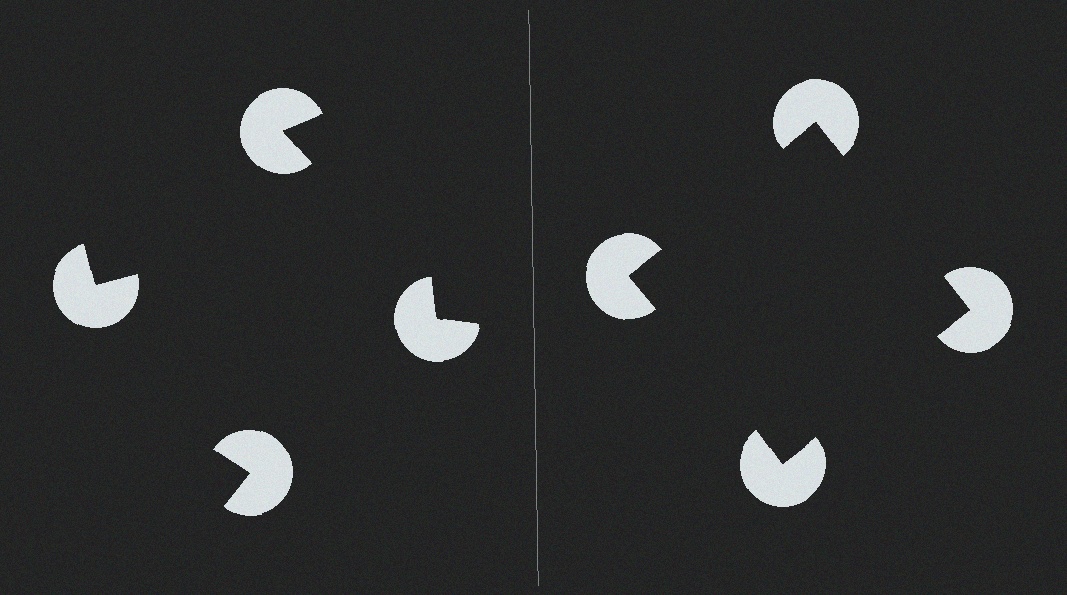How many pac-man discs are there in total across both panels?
8 — 4 on each side.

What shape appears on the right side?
An illusory square.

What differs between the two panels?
The pac-man discs are positioned identically on both sides; only the wedge orientations differ. On the right they align to a square; on the left they are misaligned.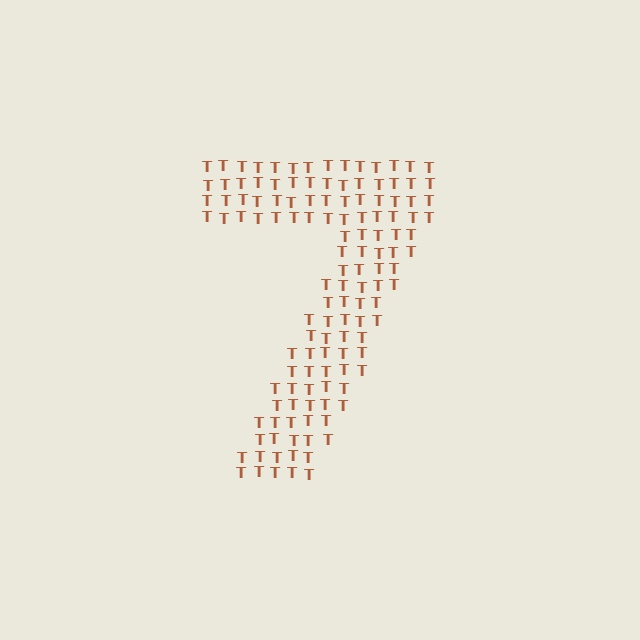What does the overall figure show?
The overall figure shows the digit 7.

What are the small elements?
The small elements are letter T's.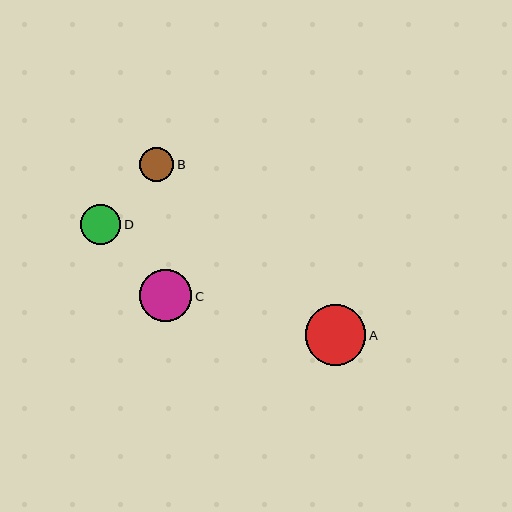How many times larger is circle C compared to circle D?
Circle C is approximately 1.3 times the size of circle D.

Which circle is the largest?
Circle A is the largest with a size of approximately 60 pixels.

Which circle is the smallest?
Circle B is the smallest with a size of approximately 34 pixels.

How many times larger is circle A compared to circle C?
Circle A is approximately 1.2 times the size of circle C.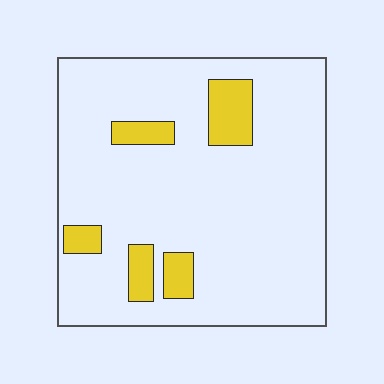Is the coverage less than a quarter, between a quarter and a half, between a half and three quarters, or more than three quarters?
Less than a quarter.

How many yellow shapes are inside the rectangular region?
5.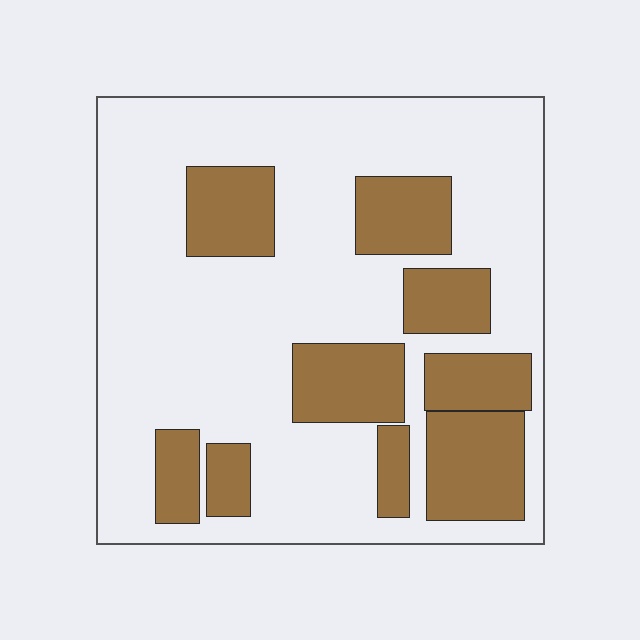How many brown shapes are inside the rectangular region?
9.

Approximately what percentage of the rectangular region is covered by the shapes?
Approximately 30%.